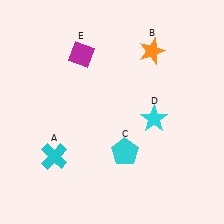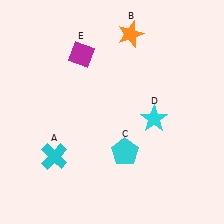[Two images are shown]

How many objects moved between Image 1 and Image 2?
1 object moved between the two images.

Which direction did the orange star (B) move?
The orange star (B) moved left.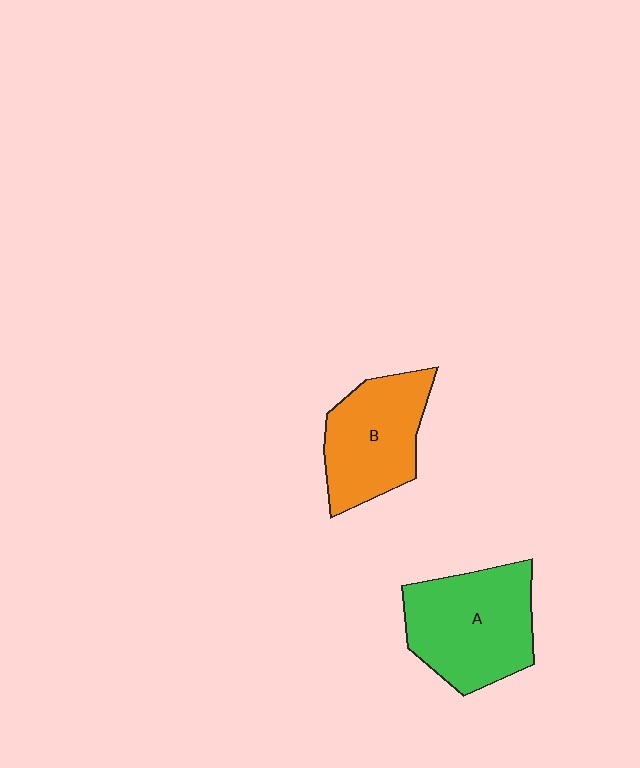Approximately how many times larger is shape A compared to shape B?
Approximately 1.2 times.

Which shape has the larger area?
Shape A (green).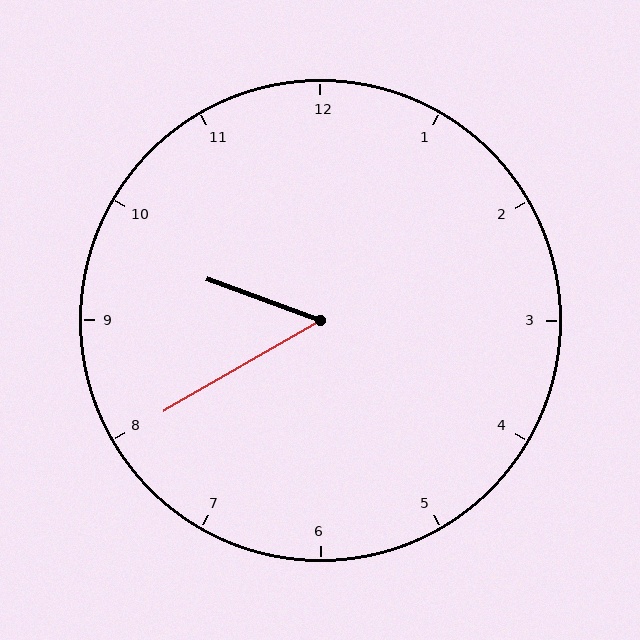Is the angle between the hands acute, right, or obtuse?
It is acute.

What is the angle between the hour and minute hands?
Approximately 50 degrees.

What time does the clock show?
9:40.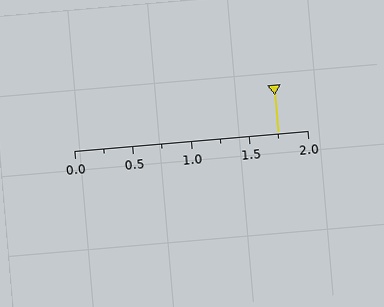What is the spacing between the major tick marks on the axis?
The major ticks are spaced 0.5 apart.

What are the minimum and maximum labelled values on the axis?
The axis runs from 0.0 to 2.0.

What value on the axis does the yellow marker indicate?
The marker indicates approximately 1.75.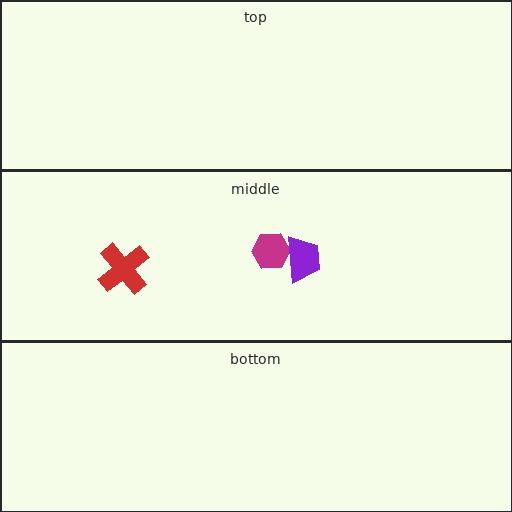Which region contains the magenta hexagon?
The middle region.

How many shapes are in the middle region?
3.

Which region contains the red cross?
The middle region.